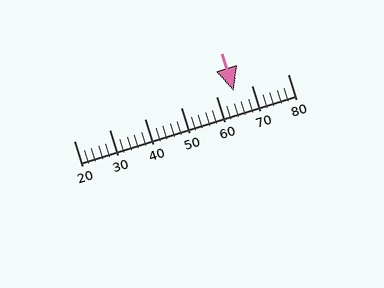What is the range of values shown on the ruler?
The ruler shows values from 20 to 80.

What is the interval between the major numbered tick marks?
The major tick marks are spaced 10 units apart.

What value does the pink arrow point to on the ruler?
The pink arrow points to approximately 65.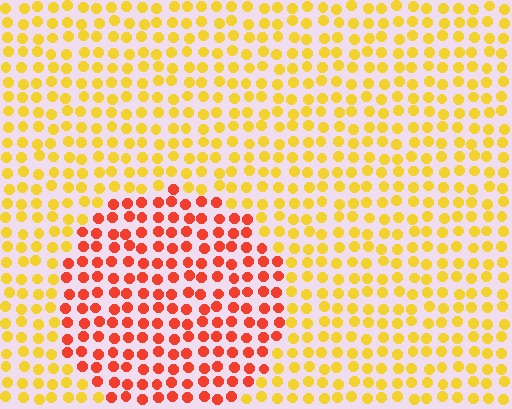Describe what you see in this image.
The image is filled with small yellow elements in a uniform arrangement. A circle-shaped region is visible where the elements are tinted to a slightly different hue, forming a subtle color boundary.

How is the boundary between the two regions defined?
The boundary is defined purely by a slight shift in hue (about 45 degrees). Spacing, size, and orientation are identical on both sides.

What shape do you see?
I see a circle.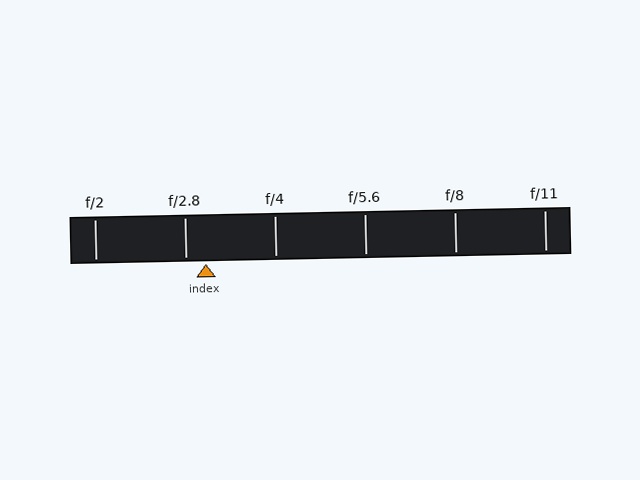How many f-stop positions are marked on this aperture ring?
There are 6 f-stop positions marked.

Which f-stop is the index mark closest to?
The index mark is closest to f/2.8.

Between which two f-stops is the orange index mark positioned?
The index mark is between f/2.8 and f/4.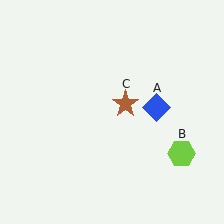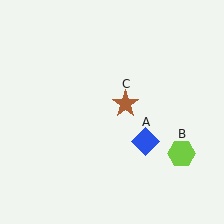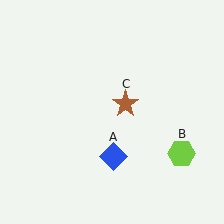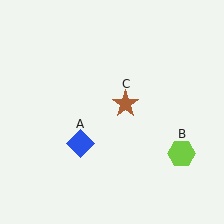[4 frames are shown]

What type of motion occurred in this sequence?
The blue diamond (object A) rotated clockwise around the center of the scene.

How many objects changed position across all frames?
1 object changed position: blue diamond (object A).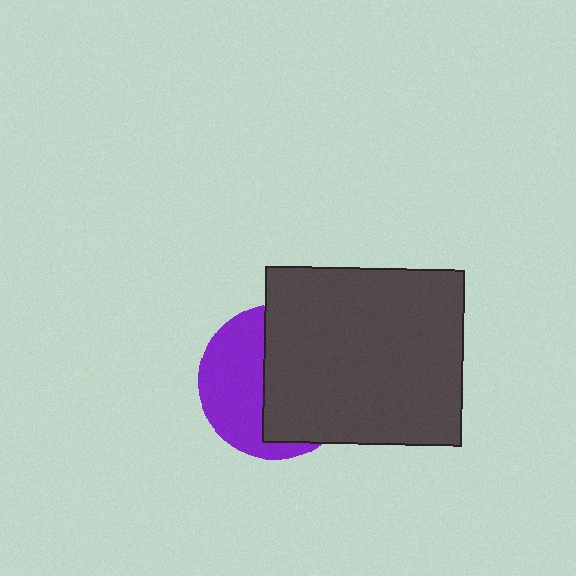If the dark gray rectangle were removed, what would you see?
You would see the complete purple circle.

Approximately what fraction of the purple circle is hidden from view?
Roughly 56% of the purple circle is hidden behind the dark gray rectangle.